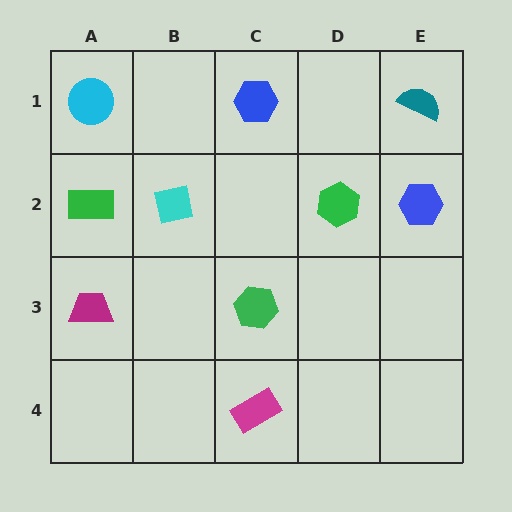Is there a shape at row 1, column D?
No, that cell is empty.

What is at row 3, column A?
A magenta trapezoid.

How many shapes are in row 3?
2 shapes.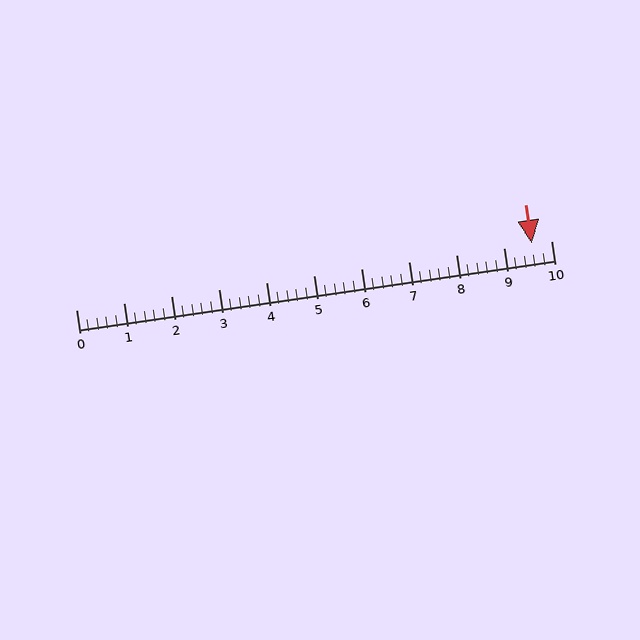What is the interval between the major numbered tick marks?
The major tick marks are spaced 1 units apart.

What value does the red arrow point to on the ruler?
The red arrow points to approximately 9.6.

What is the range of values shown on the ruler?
The ruler shows values from 0 to 10.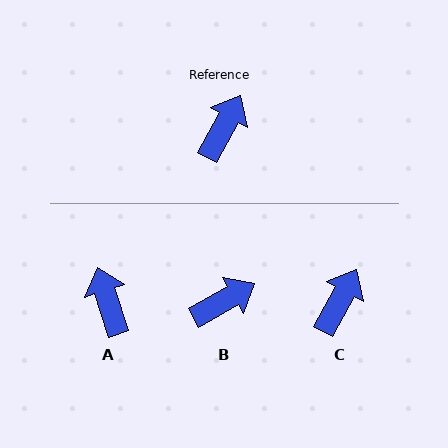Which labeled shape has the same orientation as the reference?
C.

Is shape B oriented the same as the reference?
No, it is off by about 32 degrees.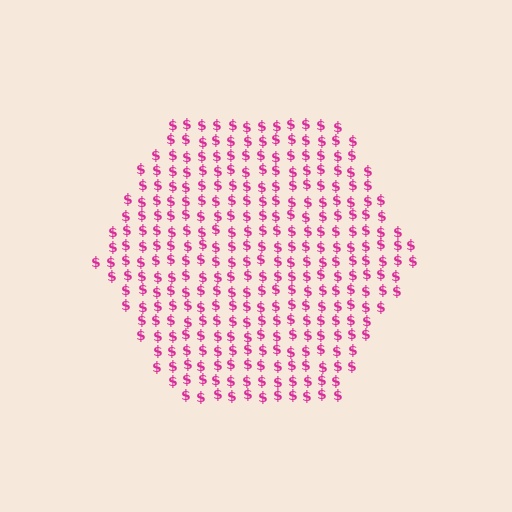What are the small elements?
The small elements are dollar signs.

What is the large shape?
The large shape is a hexagon.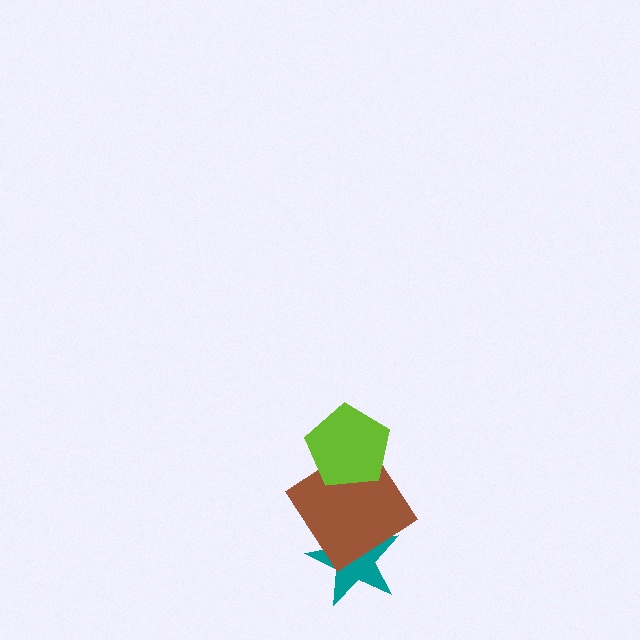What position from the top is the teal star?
The teal star is 3rd from the top.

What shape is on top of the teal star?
The brown diamond is on top of the teal star.